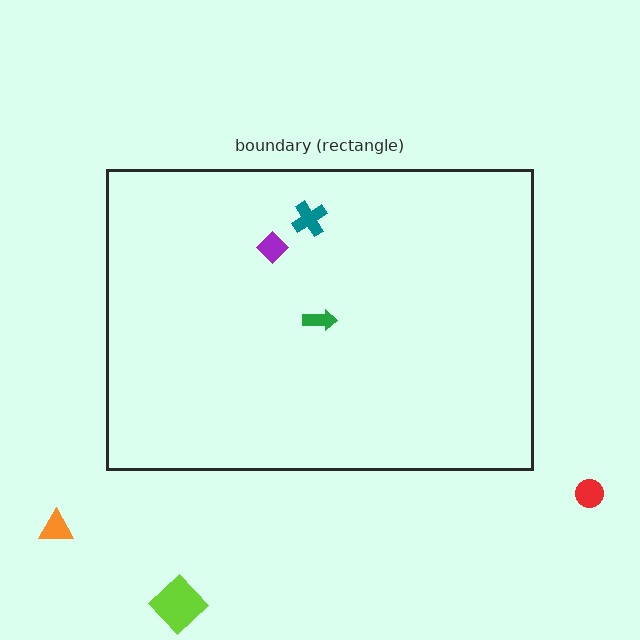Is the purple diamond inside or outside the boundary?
Inside.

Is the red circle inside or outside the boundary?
Outside.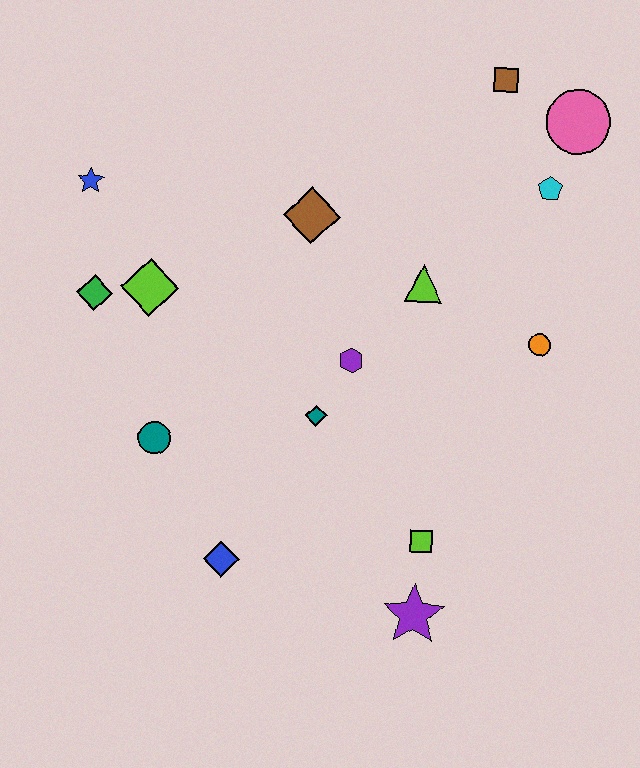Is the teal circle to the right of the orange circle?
No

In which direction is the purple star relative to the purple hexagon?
The purple star is below the purple hexagon.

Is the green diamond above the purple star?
Yes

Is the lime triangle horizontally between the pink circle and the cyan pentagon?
No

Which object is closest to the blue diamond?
The teal circle is closest to the blue diamond.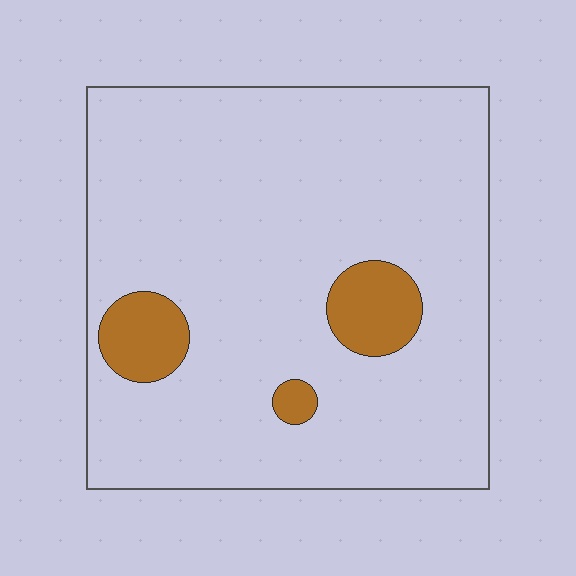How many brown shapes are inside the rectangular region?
3.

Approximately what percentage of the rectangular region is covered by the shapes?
Approximately 10%.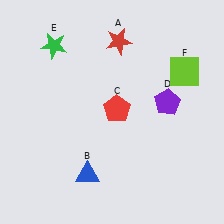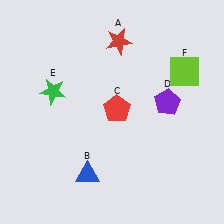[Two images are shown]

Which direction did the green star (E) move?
The green star (E) moved down.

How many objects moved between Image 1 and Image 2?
1 object moved between the two images.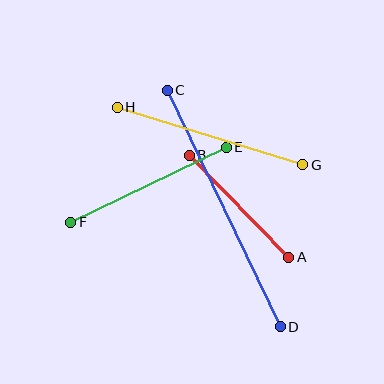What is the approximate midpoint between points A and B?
The midpoint is at approximately (239, 206) pixels.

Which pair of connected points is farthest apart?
Points C and D are farthest apart.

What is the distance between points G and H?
The distance is approximately 194 pixels.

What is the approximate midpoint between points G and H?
The midpoint is at approximately (210, 136) pixels.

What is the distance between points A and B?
The distance is approximately 142 pixels.